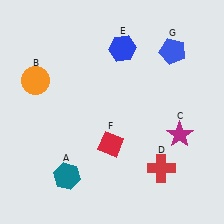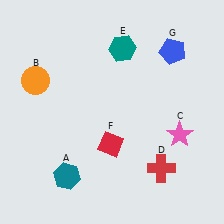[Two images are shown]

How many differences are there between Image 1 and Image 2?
There are 2 differences between the two images.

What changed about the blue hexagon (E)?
In Image 1, E is blue. In Image 2, it changed to teal.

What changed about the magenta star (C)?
In Image 1, C is magenta. In Image 2, it changed to pink.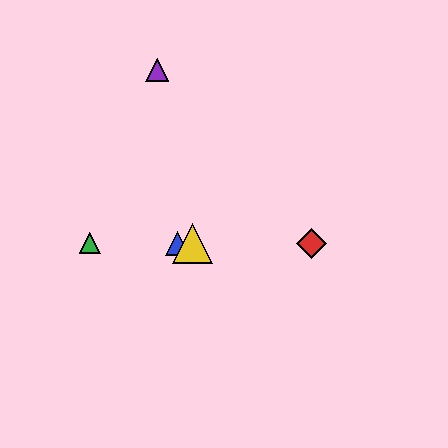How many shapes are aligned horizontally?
4 shapes (the red diamond, the blue triangle, the green triangle, the yellow triangle) are aligned horizontally.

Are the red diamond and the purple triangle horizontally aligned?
No, the red diamond is at y≈243 and the purple triangle is at y≈70.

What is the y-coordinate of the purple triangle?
The purple triangle is at y≈70.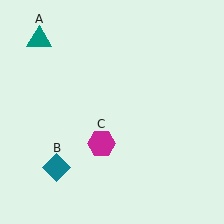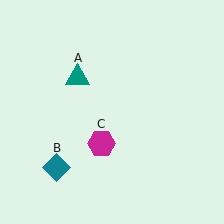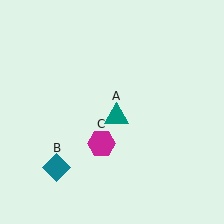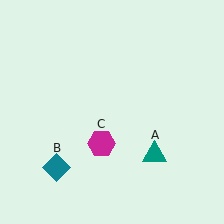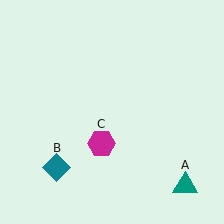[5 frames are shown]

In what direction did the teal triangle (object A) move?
The teal triangle (object A) moved down and to the right.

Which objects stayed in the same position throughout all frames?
Teal diamond (object B) and magenta hexagon (object C) remained stationary.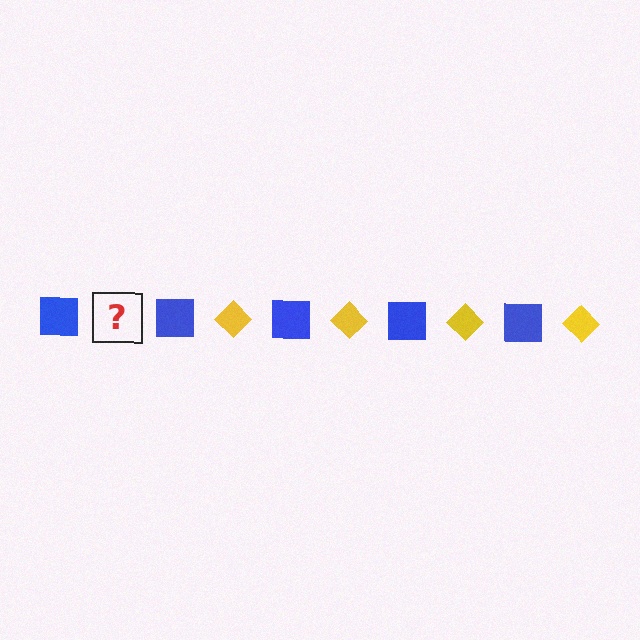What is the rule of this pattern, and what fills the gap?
The rule is that the pattern alternates between blue square and yellow diamond. The gap should be filled with a yellow diamond.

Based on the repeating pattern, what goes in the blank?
The blank should be a yellow diamond.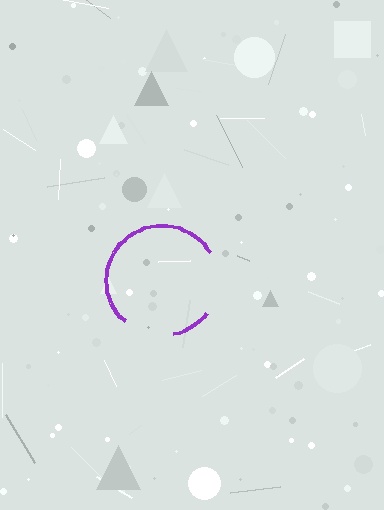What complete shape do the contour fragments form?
The contour fragments form a circle.